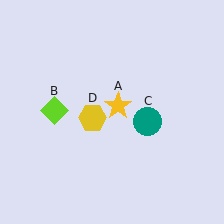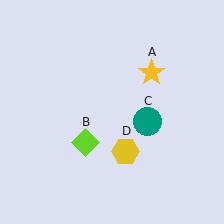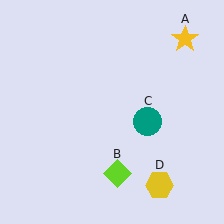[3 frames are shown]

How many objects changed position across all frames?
3 objects changed position: yellow star (object A), lime diamond (object B), yellow hexagon (object D).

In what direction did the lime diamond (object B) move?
The lime diamond (object B) moved down and to the right.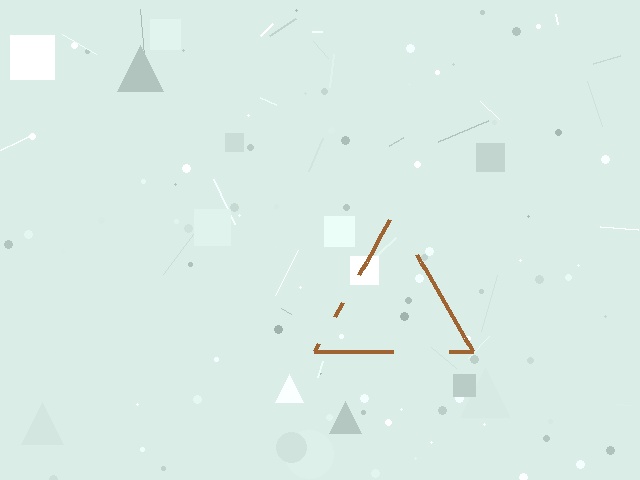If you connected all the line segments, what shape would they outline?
They would outline a triangle.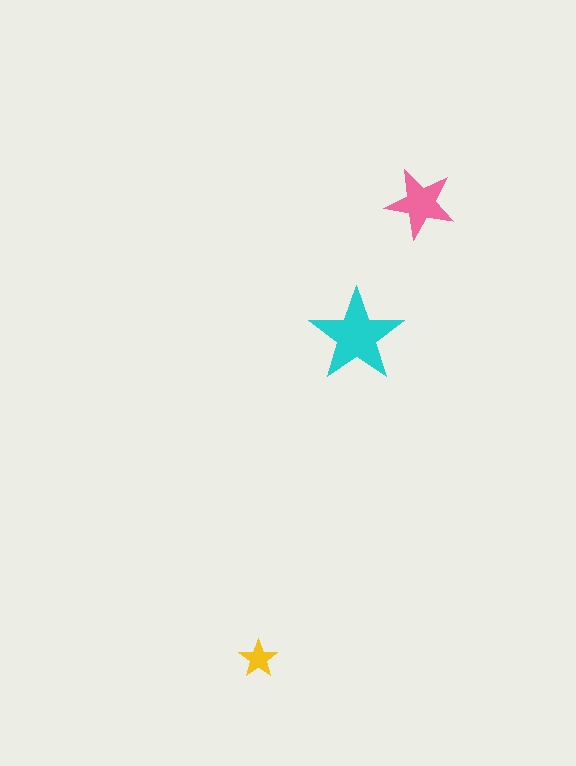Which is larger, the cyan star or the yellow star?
The cyan one.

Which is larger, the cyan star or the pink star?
The cyan one.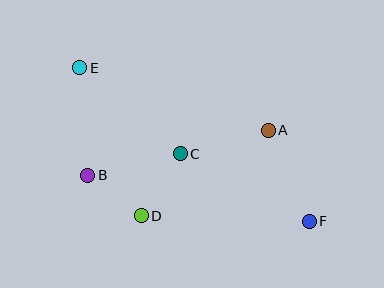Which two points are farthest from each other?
Points E and F are farthest from each other.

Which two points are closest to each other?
Points B and D are closest to each other.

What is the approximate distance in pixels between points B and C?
The distance between B and C is approximately 95 pixels.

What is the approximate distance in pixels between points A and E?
The distance between A and E is approximately 199 pixels.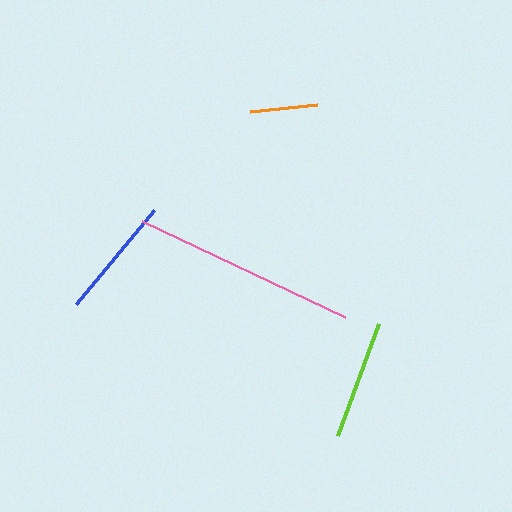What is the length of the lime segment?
The lime segment is approximately 119 pixels long.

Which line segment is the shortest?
The orange line is the shortest at approximately 67 pixels.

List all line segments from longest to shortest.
From longest to shortest: pink, blue, lime, orange.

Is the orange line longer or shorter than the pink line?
The pink line is longer than the orange line.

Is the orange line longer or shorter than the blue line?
The blue line is longer than the orange line.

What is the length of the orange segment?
The orange segment is approximately 67 pixels long.